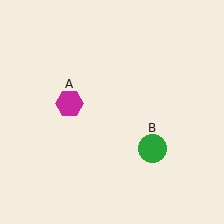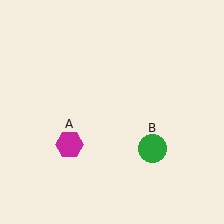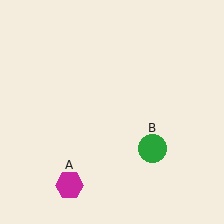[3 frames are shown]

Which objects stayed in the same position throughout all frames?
Green circle (object B) remained stationary.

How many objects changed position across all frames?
1 object changed position: magenta hexagon (object A).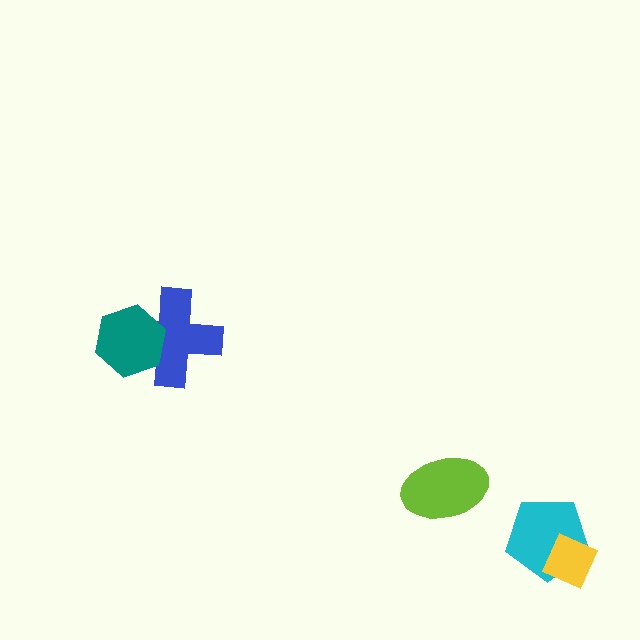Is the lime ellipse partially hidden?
No, no other shape covers it.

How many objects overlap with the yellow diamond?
1 object overlaps with the yellow diamond.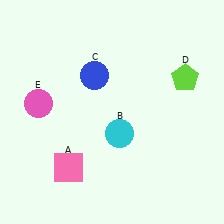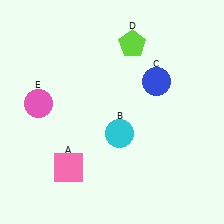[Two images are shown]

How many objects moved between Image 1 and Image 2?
2 objects moved between the two images.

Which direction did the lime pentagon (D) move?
The lime pentagon (D) moved left.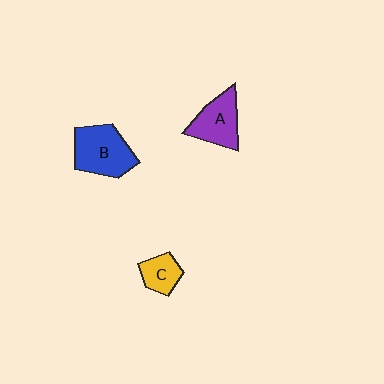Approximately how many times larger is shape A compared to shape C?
Approximately 1.6 times.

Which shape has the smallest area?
Shape C (yellow).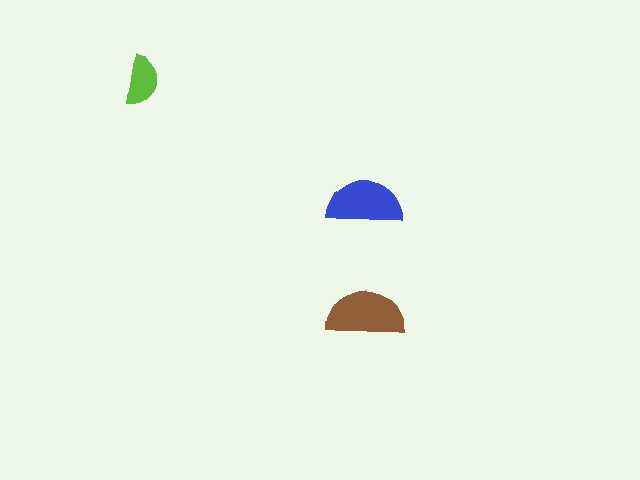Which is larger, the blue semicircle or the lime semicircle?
The blue one.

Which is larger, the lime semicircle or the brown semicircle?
The brown one.